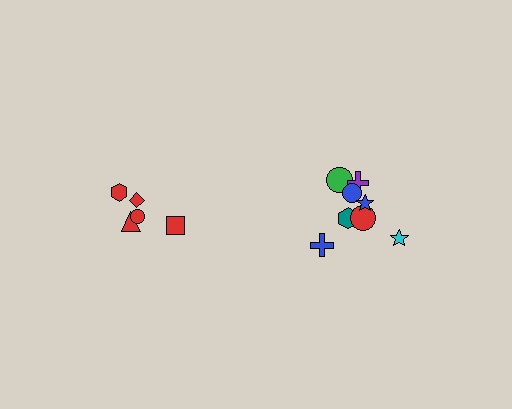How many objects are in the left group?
There are 5 objects.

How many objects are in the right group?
There are 8 objects.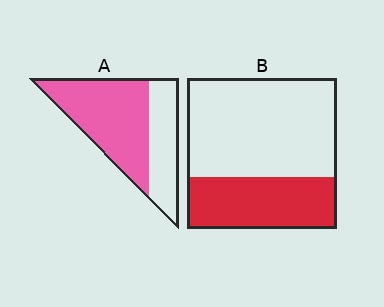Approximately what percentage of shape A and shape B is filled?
A is approximately 65% and B is approximately 35%.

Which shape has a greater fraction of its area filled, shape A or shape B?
Shape A.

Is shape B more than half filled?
No.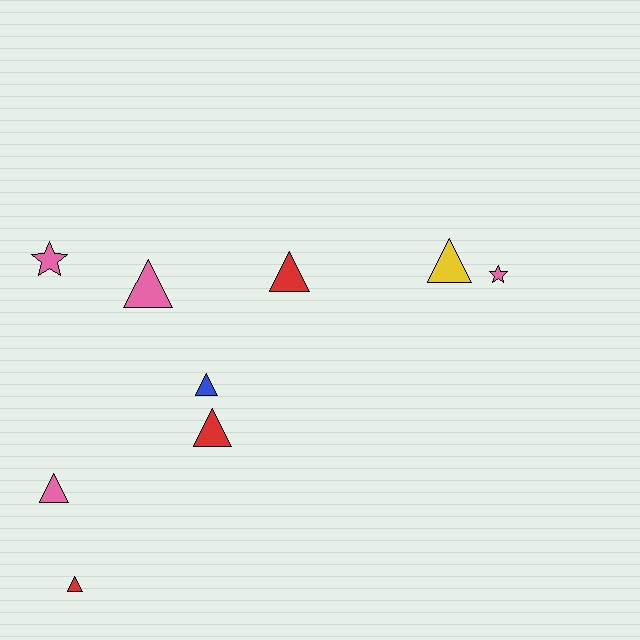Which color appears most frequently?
Pink, with 4 objects.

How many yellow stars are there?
There are no yellow stars.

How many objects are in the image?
There are 9 objects.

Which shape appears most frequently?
Triangle, with 7 objects.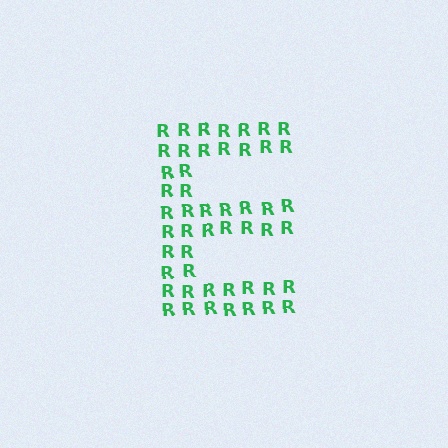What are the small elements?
The small elements are letter R's.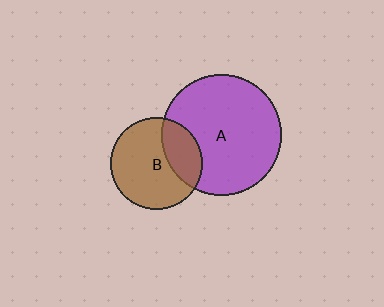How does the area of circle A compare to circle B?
Approximately 1.7 times.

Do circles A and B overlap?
Yes.